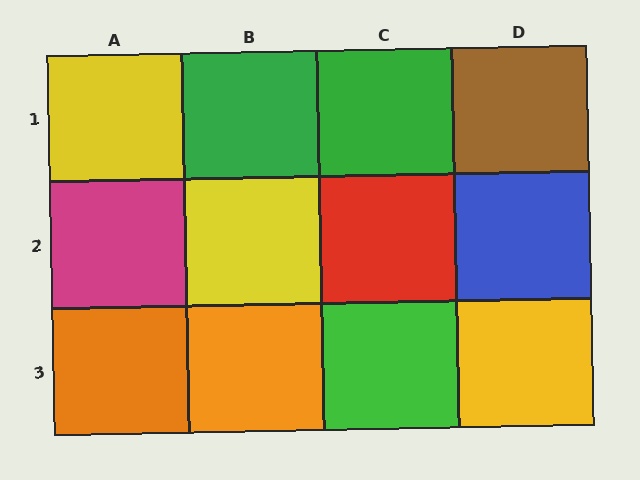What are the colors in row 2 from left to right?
Magenta, yellow, red, blue.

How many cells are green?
3 cells are green.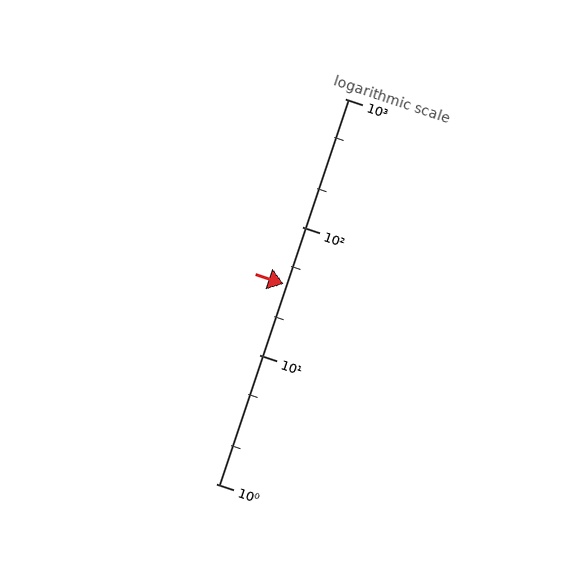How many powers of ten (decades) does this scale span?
The scale spans 3 decades, from 1 to 1000.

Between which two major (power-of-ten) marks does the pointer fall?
The pointer is between 10 and 100.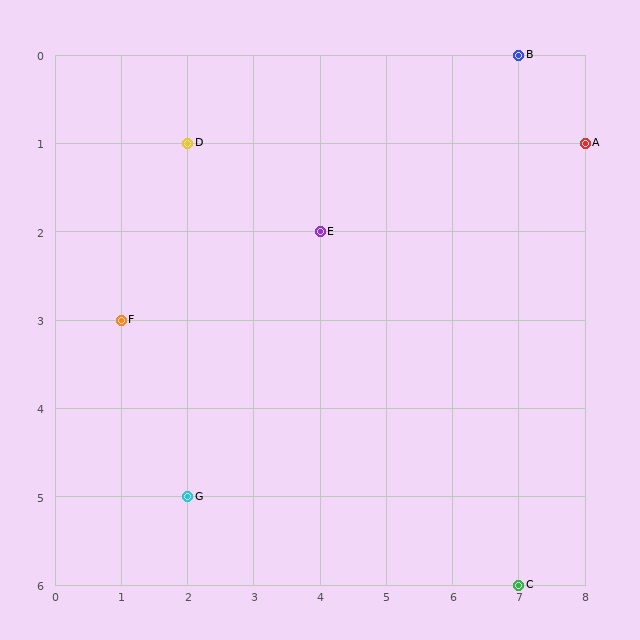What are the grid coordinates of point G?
Point G is at grid coordinates (2, 5).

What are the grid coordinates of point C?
Point C is at grid coordinates (7, 6).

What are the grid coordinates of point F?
Point F is at grid coordinates (1, 3).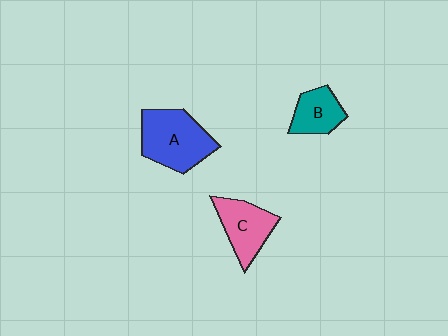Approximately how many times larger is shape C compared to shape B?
Approximately 1.3 times.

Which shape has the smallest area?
Shape B (teal).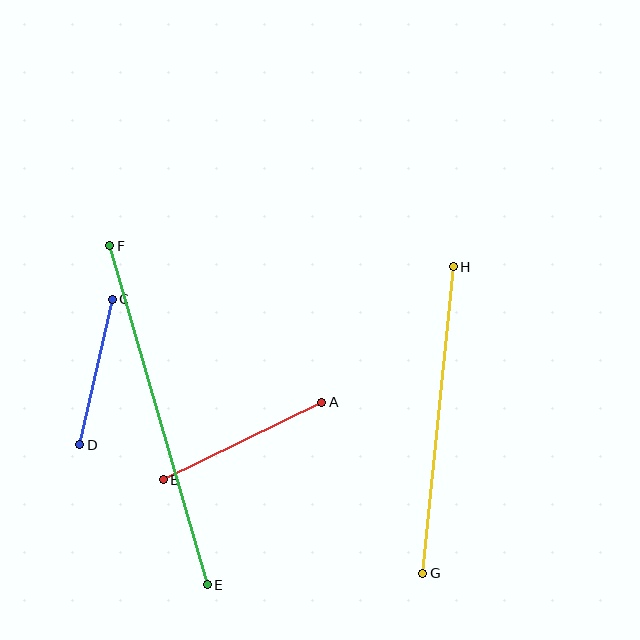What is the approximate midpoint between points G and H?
The midpoint is at approximately (438, 420) pixels.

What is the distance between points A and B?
The distance is approximately 177 pixels.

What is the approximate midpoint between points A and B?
The midpoint is at approximately (243, 441) pixels.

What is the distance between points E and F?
The distance is approximately 352 pixels.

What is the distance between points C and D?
The distance is approximately 149 pixels.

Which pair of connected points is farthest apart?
Points E and F are farthest apart.